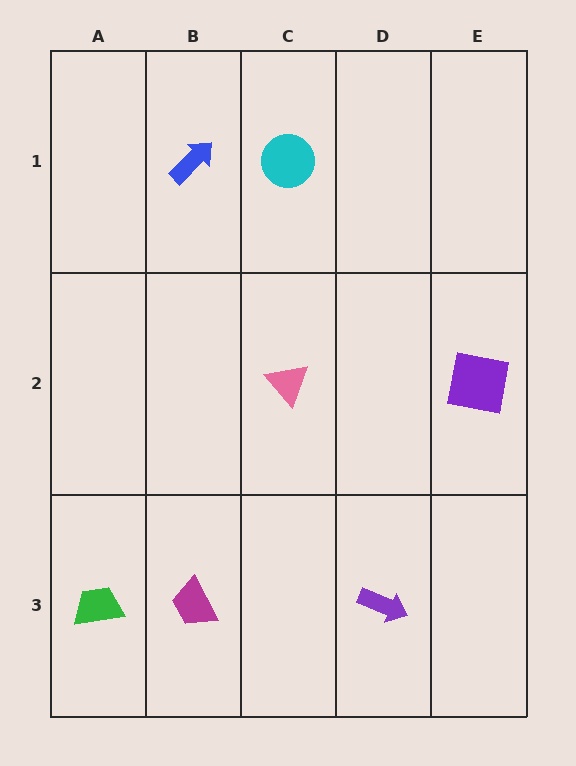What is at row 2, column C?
A pink triangle.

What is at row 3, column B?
A magenta trapezoid.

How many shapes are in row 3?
3 shapes.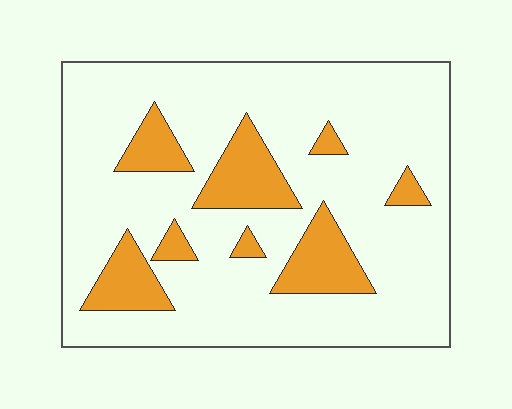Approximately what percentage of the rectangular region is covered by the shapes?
Approximately 20%.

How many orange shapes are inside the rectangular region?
8.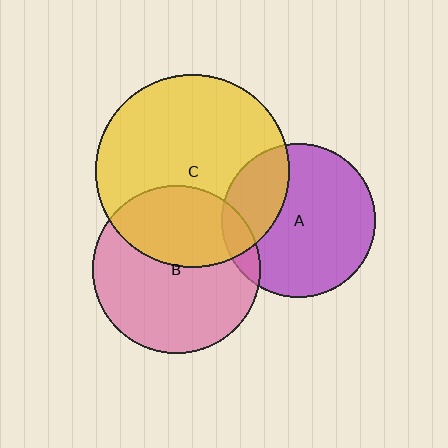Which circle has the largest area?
Circle C (yellow).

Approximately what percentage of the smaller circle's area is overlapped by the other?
Approximately 40%.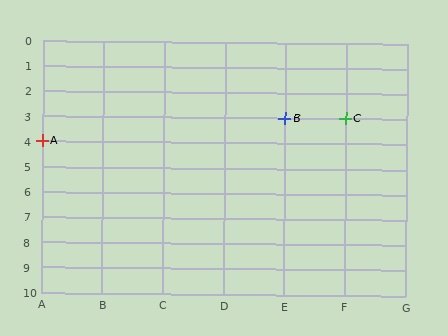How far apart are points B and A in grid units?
Points B and A are 4 columns and 1 row apart (about 4.1 grid units diagonally).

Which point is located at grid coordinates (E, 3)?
Point B is at (E, 3).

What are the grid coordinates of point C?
Point C is at grid coordinates (F, 3).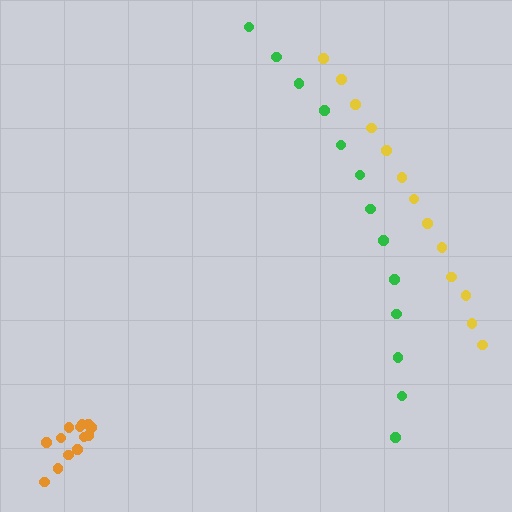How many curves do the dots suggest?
There are 3 distinct paths.